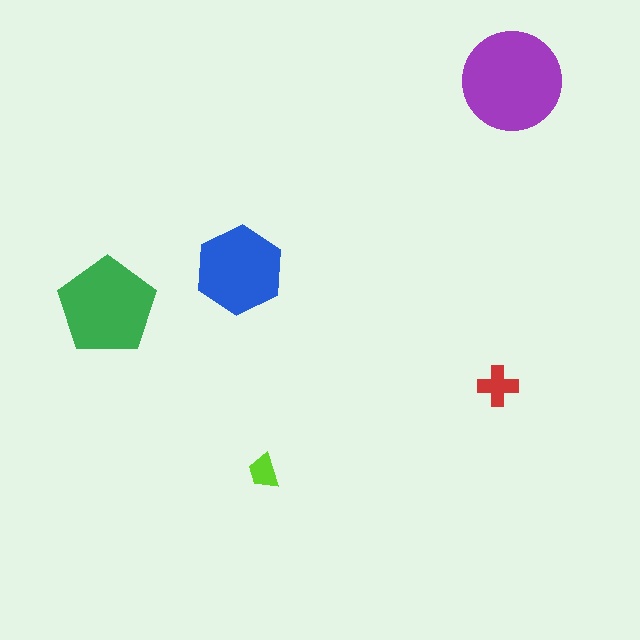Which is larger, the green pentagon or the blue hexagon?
The green pentagon.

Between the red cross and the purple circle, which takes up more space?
The purple circle.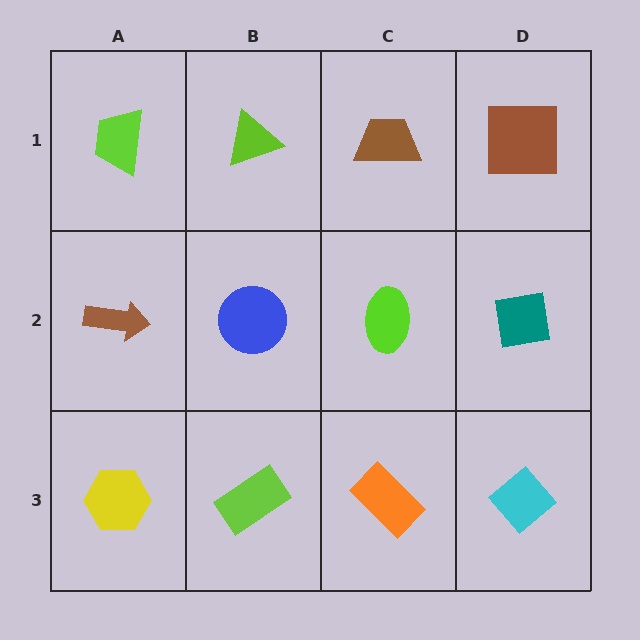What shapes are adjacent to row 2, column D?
A brown square (row 1, column D), a cyan diamond (row 3, column D), a lime ellipse (row 2, column C).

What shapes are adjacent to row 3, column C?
A lime ellipse (row 2, column C), a lime rectangle (row 3, column B), a cyan diamond (row 3, column D).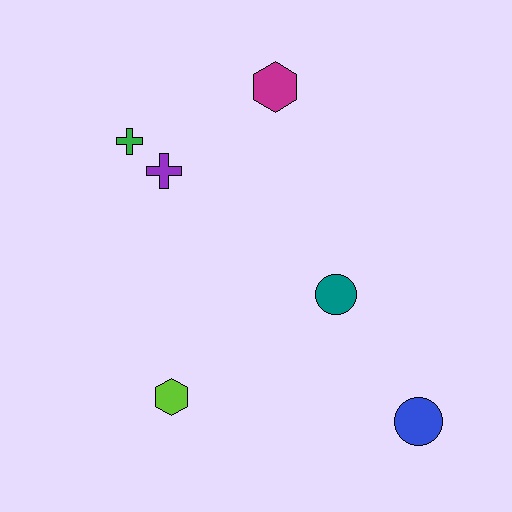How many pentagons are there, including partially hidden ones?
There are no pentagons.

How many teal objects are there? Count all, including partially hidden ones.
There is 1 teal object.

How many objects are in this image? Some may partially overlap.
There are 6 objects.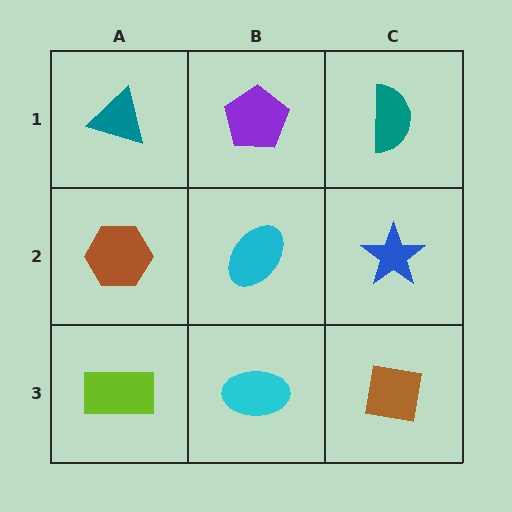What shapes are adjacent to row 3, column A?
A brown hexagon (row 2, column A), a cyan ellipse (row 3, column B).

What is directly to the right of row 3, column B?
A brown square.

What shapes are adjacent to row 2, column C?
A teal semicircle (row 1, column C), a brown square (row 3, column C), a cyan ellipse (row 2, column B).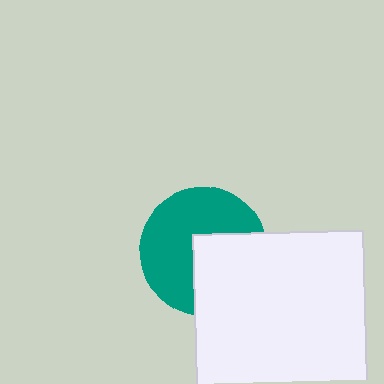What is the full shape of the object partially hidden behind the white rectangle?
The partially hidden object is a teal circle.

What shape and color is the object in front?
The object in front is a white rectangle.